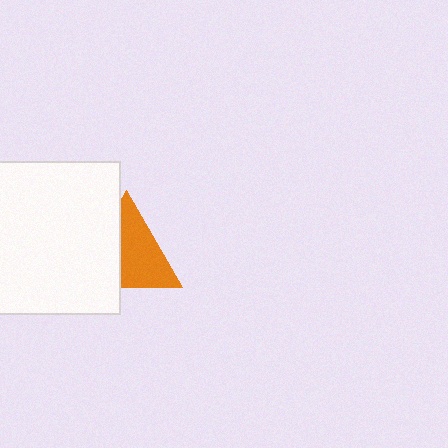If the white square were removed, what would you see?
You would see the complete orange triangle.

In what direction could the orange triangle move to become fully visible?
The orange triangle could move right. That would shift it out from behind the white square entirely.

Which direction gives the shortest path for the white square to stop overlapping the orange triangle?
Moving left gives the shortest separation.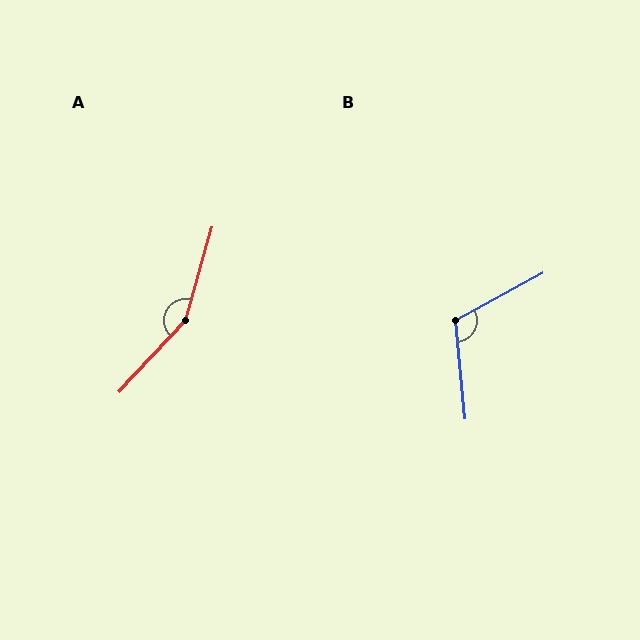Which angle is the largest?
A, at approximately 153 degrees.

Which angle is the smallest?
B, at approximately 113 degrees.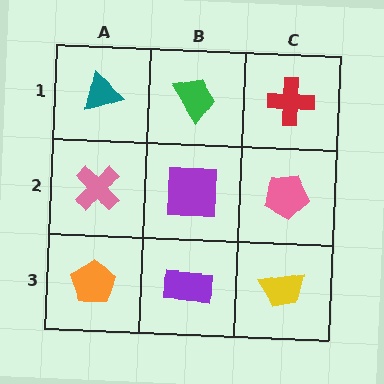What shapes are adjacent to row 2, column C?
A red cross (row 1, column C), a yellow trapezoid (row 3, column C), a purple square (row 2, column B).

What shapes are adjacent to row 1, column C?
A pink pentagon (row 2, column C), a green trapezoid (row 1, column B).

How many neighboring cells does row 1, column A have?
2.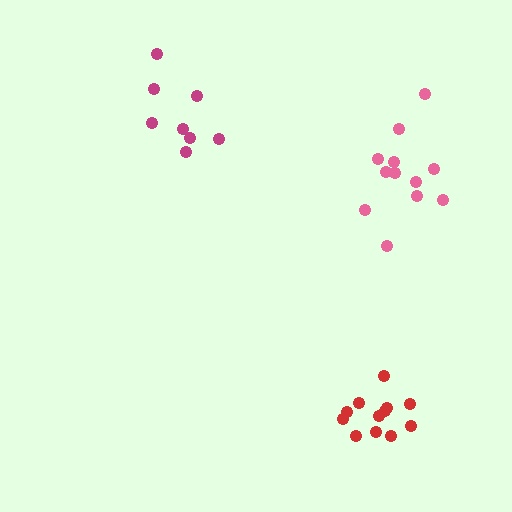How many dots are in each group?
Group 1: 12 dots, Group 2: 8 dots, Group 3: 12 dots (32 total).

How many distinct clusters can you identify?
There are 3 distinct clusters.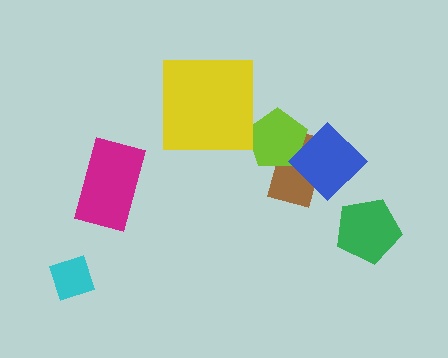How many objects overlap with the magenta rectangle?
0 objects overlap with the magenta rectangle.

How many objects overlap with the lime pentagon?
1 object overlaps with the lime pentagon.